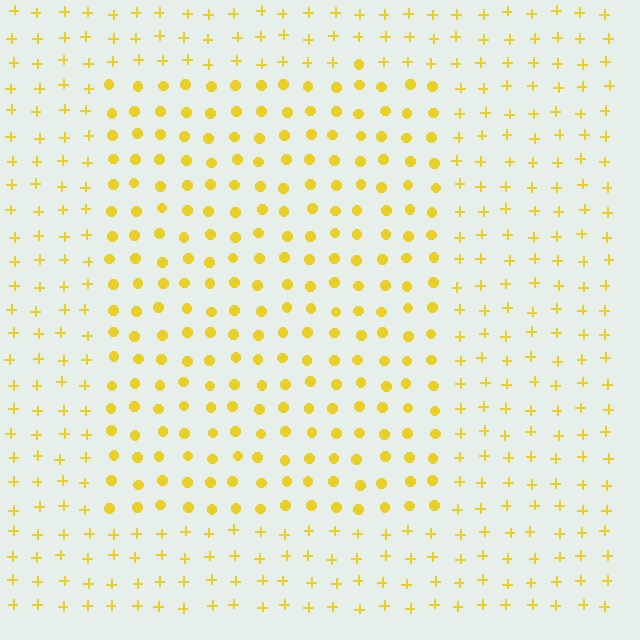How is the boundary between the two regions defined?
The boundary is defined by a change in element shape: circles inside vs. plus signs outside. All elements share the same color and spacing.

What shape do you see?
I see a rectangle.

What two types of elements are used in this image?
The image uses circles inside the rectangle region and plus signs outside it.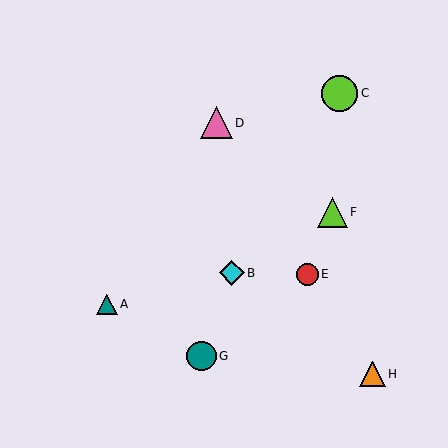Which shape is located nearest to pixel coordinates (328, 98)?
The lime circle (labeled C) at (340, 93) is nearest to that location.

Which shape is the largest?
The lime circle (labeled C) is the largest.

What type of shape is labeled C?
Shape C is a lime circle.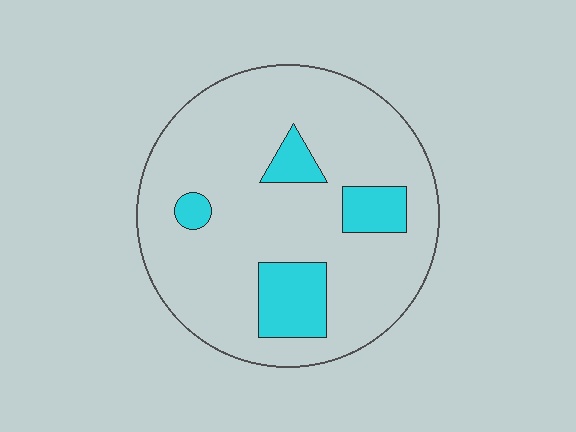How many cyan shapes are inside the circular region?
4.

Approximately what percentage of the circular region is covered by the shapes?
Approximately 15%.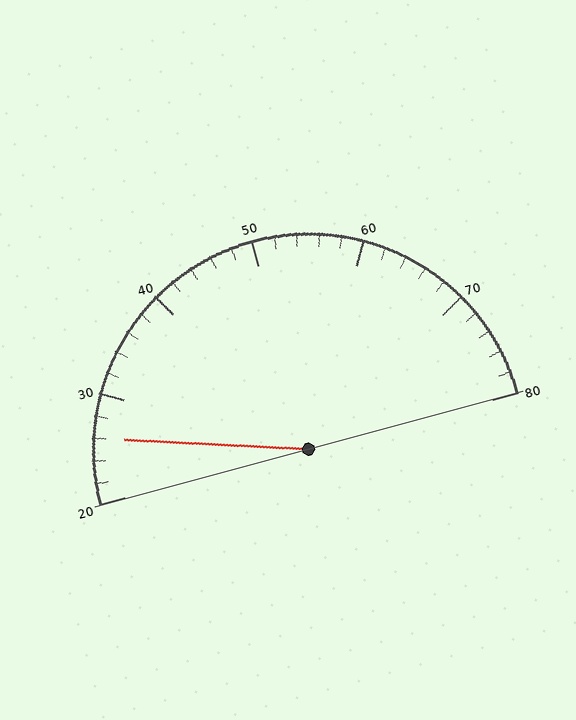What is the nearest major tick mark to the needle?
The nearest major tick mark is 30.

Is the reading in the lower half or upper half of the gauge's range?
The reading is in the lower half of the range (20 to 80).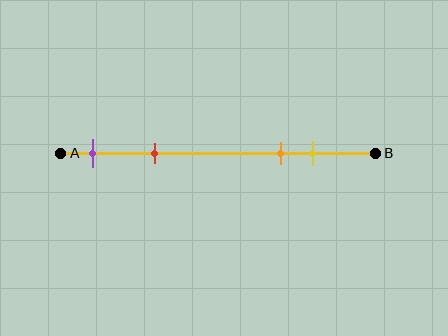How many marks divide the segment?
There are 4 marks dividing the segment.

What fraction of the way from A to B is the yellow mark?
The yellow mark is approximately 80% (0.8) of the way from A to B.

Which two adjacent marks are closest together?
The orange and yellow marks are the closest adjacent pair.